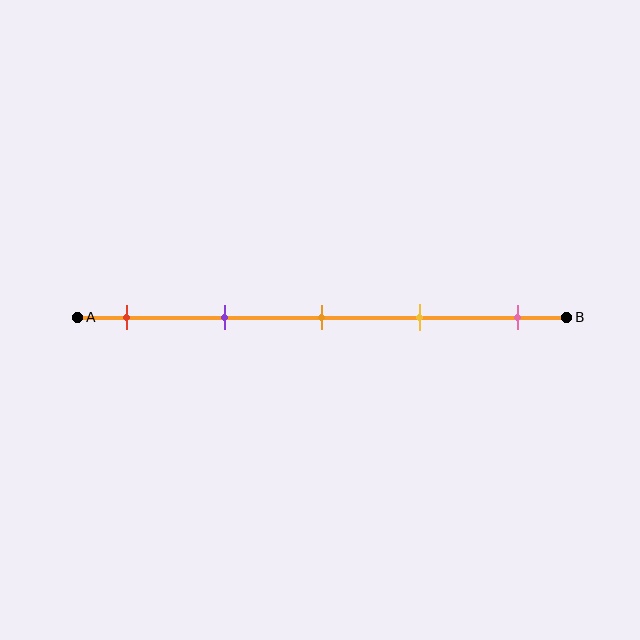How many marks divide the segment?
There are 5 marks dividing the segment.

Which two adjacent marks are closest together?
The orange and yellow marks are the closest adjacent pair.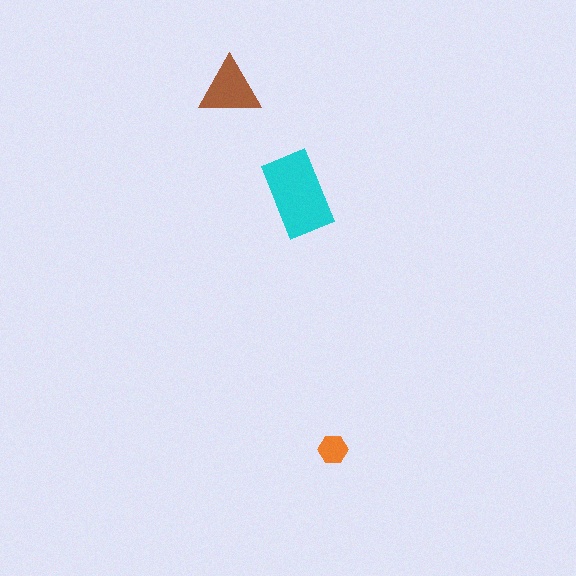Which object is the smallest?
The orange hexagon.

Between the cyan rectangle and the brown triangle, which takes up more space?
The cyan rectangle.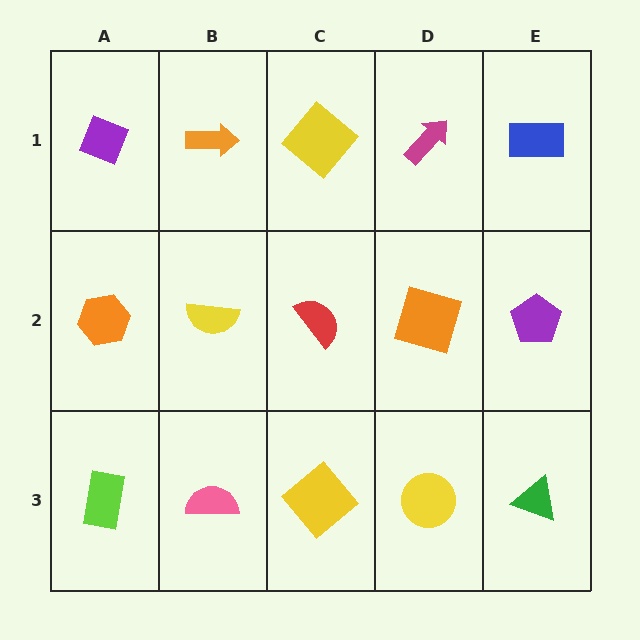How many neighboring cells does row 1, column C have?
3.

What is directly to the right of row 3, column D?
A green triangle.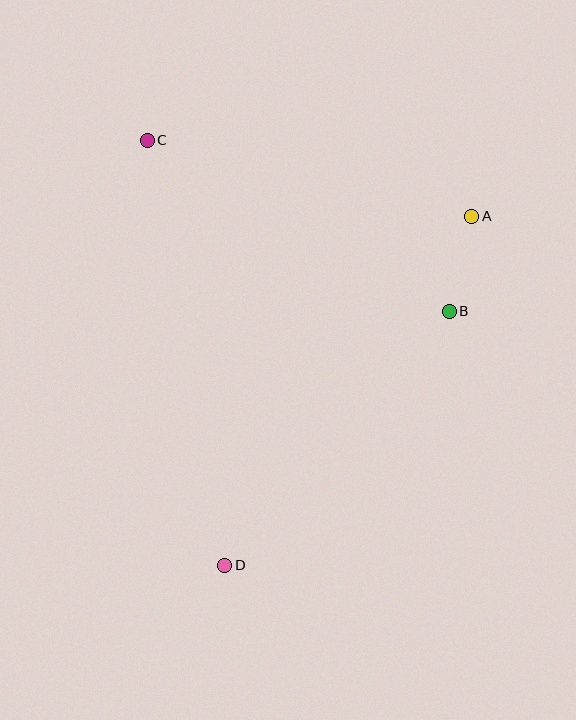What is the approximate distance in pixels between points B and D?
The distance between B and D is approximately 339 pixels.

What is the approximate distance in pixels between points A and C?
The distance between A and C is approximately 333 pixels.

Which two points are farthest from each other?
Points C and D are farthest from each other.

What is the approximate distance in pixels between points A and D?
The distance between A and D is approximately 428 pixels.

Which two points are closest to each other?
Points A and B are closest to each other.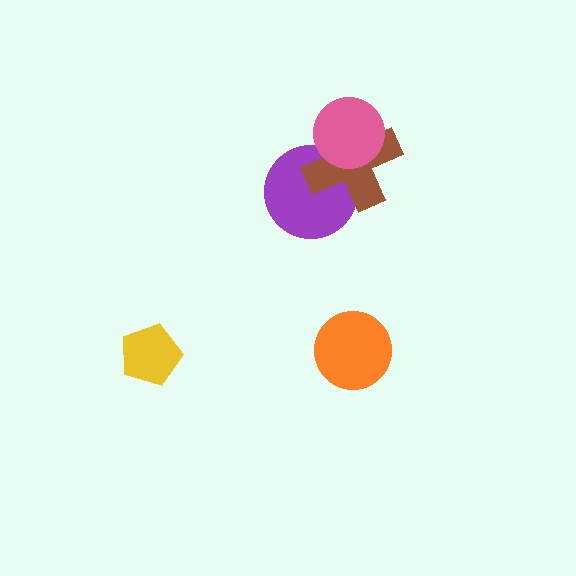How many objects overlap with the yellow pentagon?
0 objects overlap with the yellow pentagon.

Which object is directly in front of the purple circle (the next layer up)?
The brown cross is directly in front of the purple circle.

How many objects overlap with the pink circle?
2 objects overlap with the pink circle.